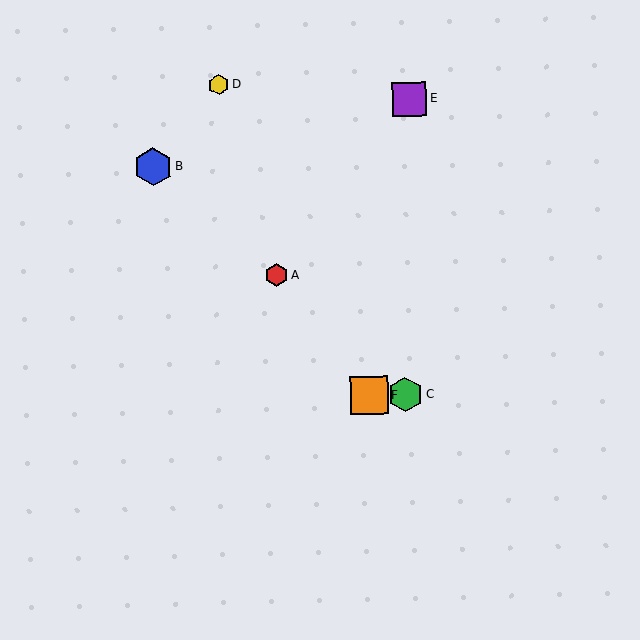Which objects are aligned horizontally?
Objects C, F are aligned horizontally.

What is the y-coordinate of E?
Object E is at y≈99.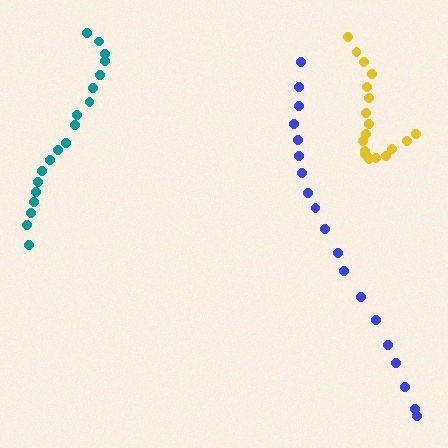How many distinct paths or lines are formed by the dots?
There are 3 distinct paths.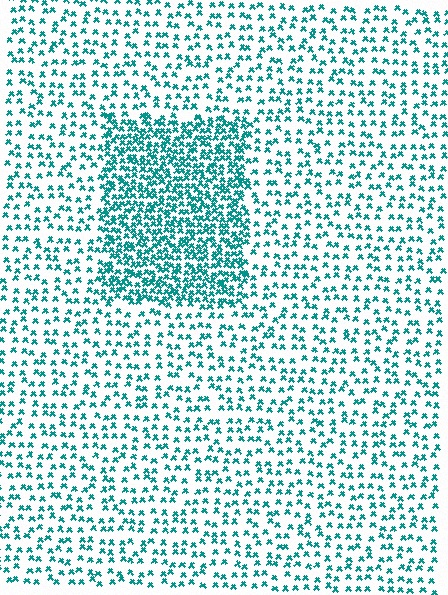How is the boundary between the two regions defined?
The boundary is defined by a change in element density (approximately 2.4x ratio). All elements are the same color, size, and shape.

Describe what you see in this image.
The image contains small teal elements arranged at two different densities. A rectangle-shaped region is visible where the elements are more densely packed than the surrounding area.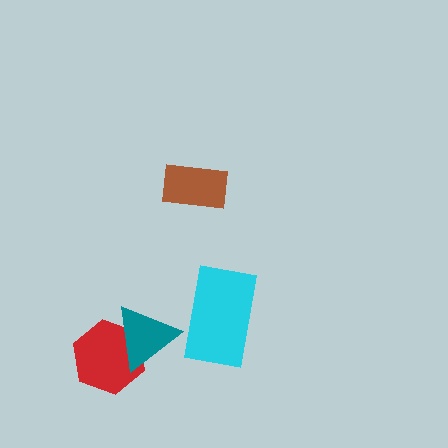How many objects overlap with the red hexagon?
1 object overlaps with the red hexagon.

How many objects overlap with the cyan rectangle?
0 objects overlap with the cyan rectangle.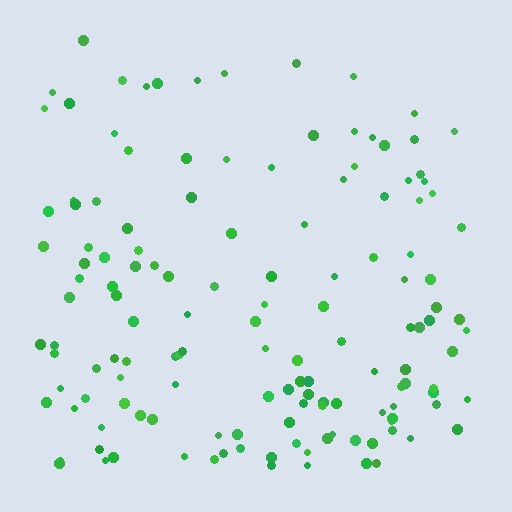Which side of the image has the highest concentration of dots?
The bottom.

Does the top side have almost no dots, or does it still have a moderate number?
Still a moderate number, just noticeably fewer than the bottom.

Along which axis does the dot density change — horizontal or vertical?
Vertical.